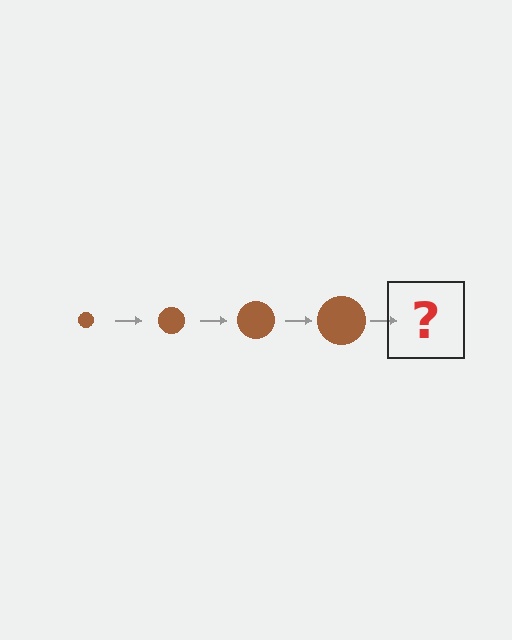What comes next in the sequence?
The next element should be a brown circle, larger than the previous one.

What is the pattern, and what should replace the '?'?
The pattern is that the circle gets progressively larger each step. The '?' should be a brown circle, larger than the previous one.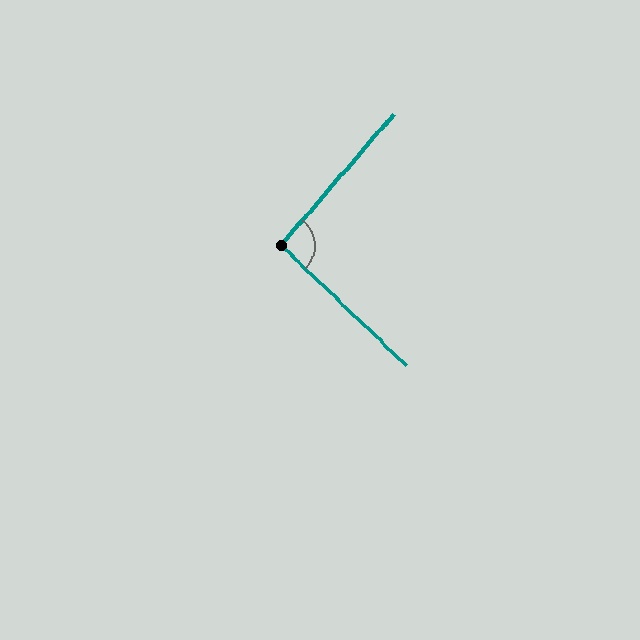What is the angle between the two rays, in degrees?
Approximately 93 degrees.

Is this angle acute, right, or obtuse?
It is approximately a right angle.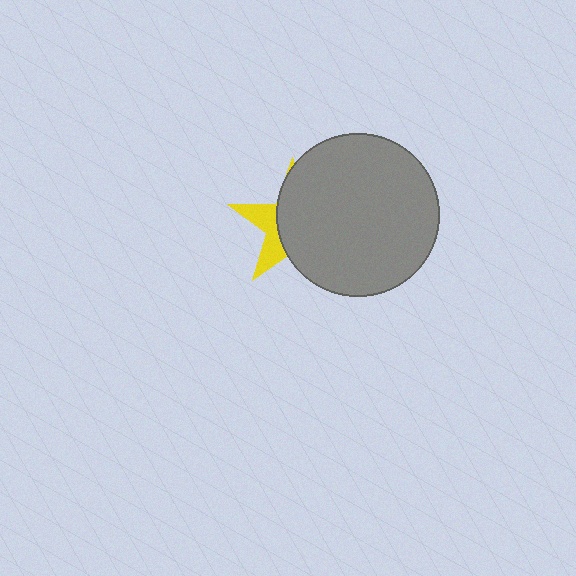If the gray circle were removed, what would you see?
You would see the complete yellow star.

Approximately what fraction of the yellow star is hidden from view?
Roughly 69% of the yellow star is hidden behind the gray circle.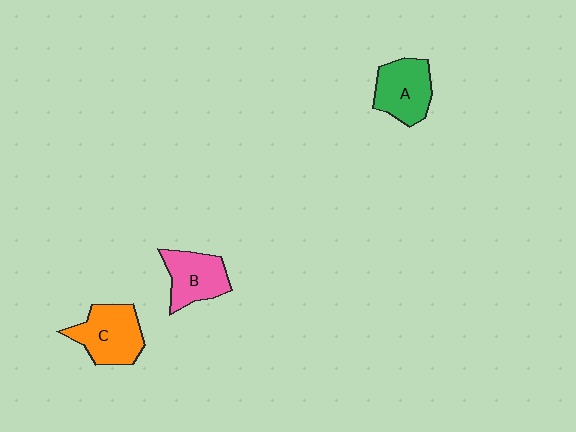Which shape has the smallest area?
Shape B (pink).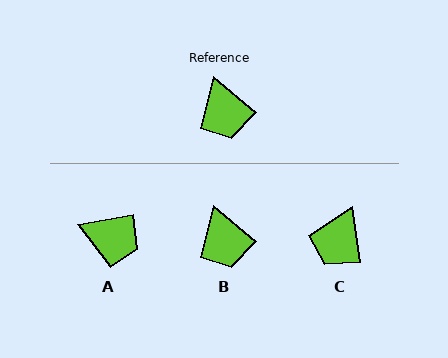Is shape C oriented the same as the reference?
No, it is off by about 42 degrees.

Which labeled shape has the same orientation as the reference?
B.